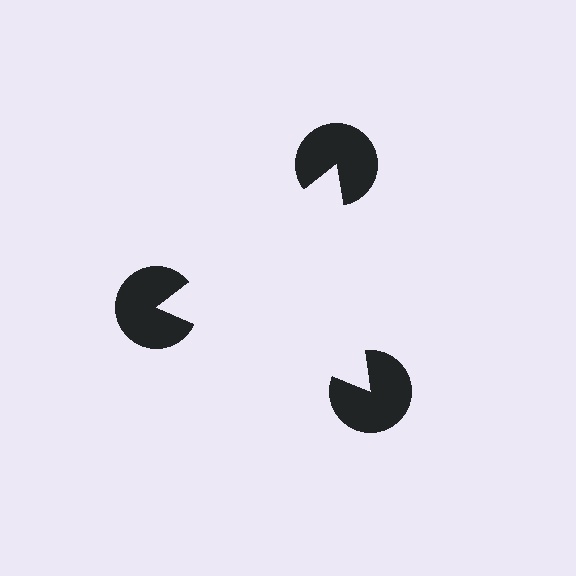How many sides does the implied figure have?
3 sides.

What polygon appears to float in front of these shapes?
An illusory triangle — its edges are inferred from the aligned wedge cuts in the pac-man discs, not physically drawn.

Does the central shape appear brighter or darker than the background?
It typically appears slightly brighter than the background, even though no actual brightness change is drawn.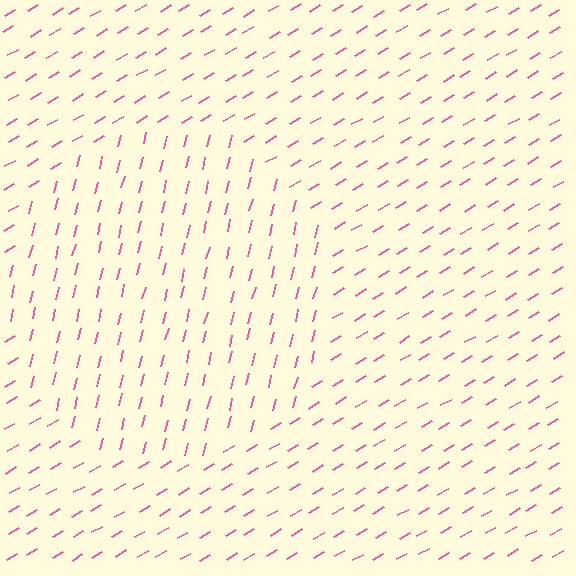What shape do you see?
I see a circle.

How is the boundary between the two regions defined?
The boundary is defined purely by a change in line orientation (approximately 45 degrees difference). All lines are the same color and thickness.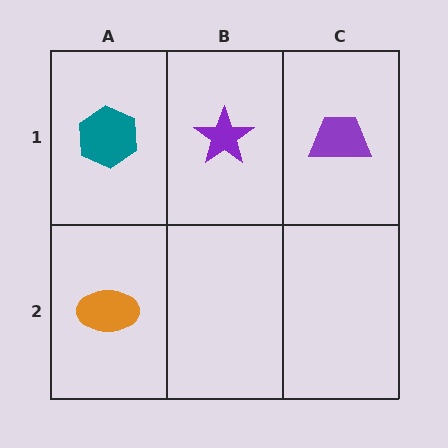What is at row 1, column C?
A purple trapezoid.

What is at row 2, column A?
An orange ellipse.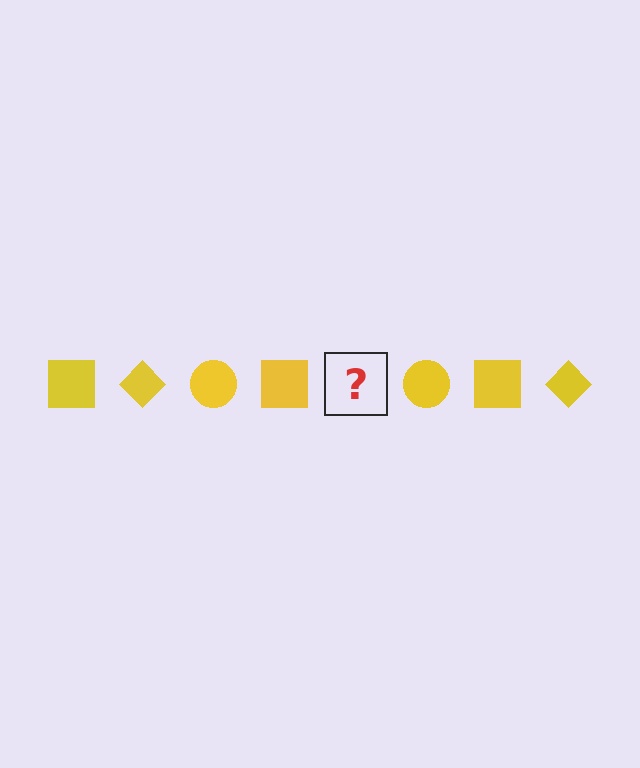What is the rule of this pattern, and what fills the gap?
The rule is that the pattern cycles through square, diamond, circle shapes in yellow. The gap should be filled with a yellow diamond.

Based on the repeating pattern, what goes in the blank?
The blank should be a yellow diamond.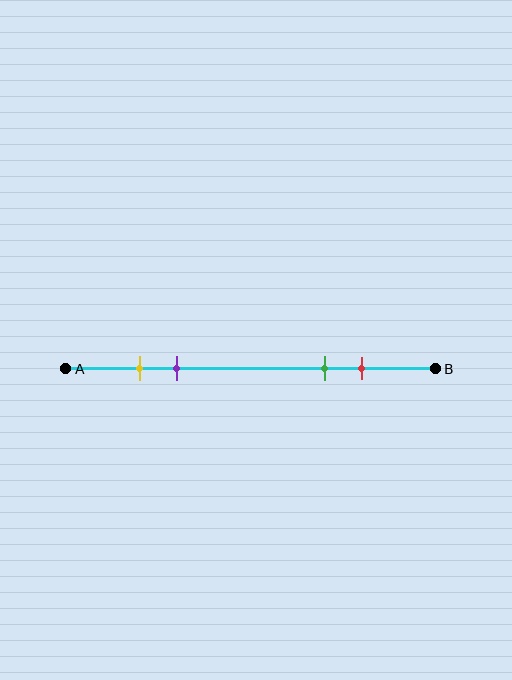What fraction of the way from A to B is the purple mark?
The purple mark is approximately 30% (0.3) of the way from A to B.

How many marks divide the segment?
There are 4 marks dividing the segment.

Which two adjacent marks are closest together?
The yellow and purple marks are the closest adjacent pair.